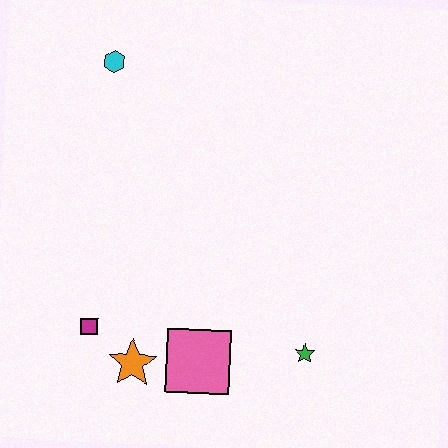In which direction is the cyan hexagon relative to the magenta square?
The cyan hexagon is above the magenta square.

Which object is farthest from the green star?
The cyan hexagon is farthest from the green star.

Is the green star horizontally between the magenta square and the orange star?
No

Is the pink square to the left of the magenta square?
No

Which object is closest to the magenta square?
The orange star is closest to the magenta square.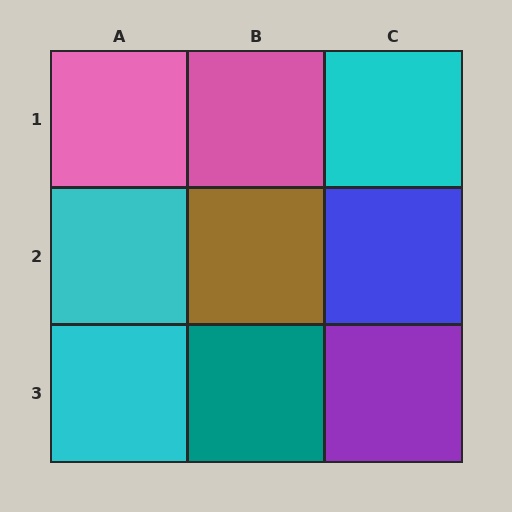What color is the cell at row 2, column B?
Brown.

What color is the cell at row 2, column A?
Cyan.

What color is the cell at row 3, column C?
Purple.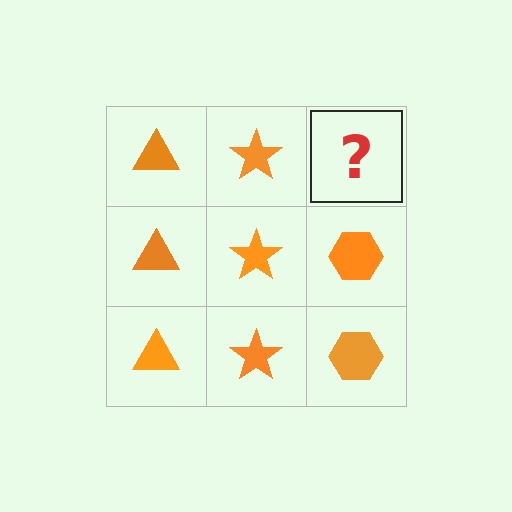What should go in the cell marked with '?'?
The missing cell should contain an orange hexagon.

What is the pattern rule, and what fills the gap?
The rule is that each column has a consistent shape. The gap should be filled with an orange hexagon.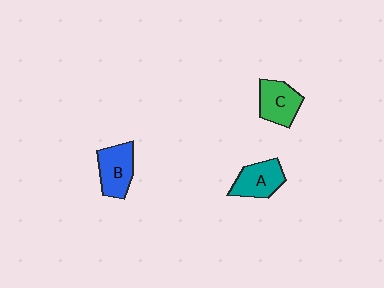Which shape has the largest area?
Shape B (blue).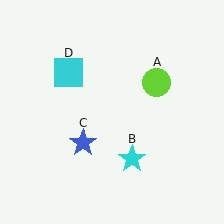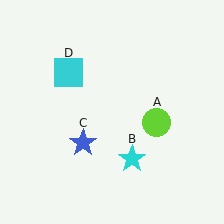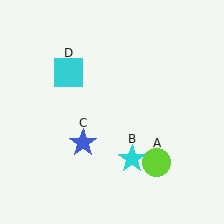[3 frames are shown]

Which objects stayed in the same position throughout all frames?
Cyan star (object B) and blue star (object C) and cyan square (object D) remained stationary.